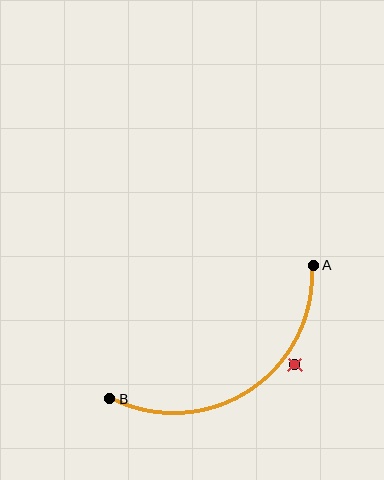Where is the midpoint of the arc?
The arc midpoint is the point on the curve farthest from the straight line joining A and B. It sits below that line.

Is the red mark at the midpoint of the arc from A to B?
No — the red mark does not lie on the arc at all. It sits slightly outside the curve.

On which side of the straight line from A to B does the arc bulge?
The arc bulges below the straight line connecting A and B.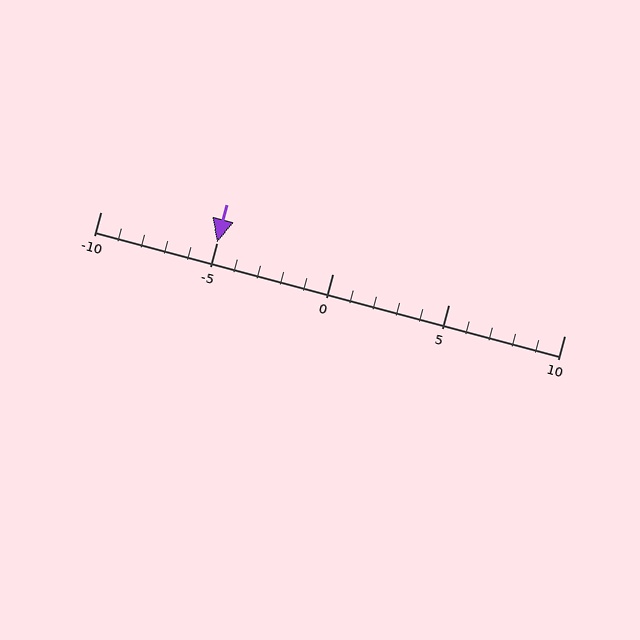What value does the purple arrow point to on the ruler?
The purple arrow points to approximately -5.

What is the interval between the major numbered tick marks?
The major tick marks are spaced 5 units apart.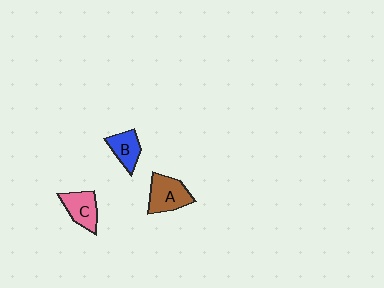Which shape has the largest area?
Shape A (brown).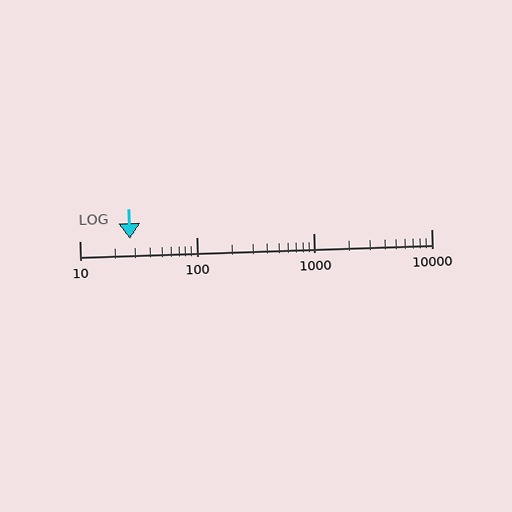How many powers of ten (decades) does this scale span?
The scale spans 3 decades, from 10 to 10000.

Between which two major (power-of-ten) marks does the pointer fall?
The pointer is between 10 and 100.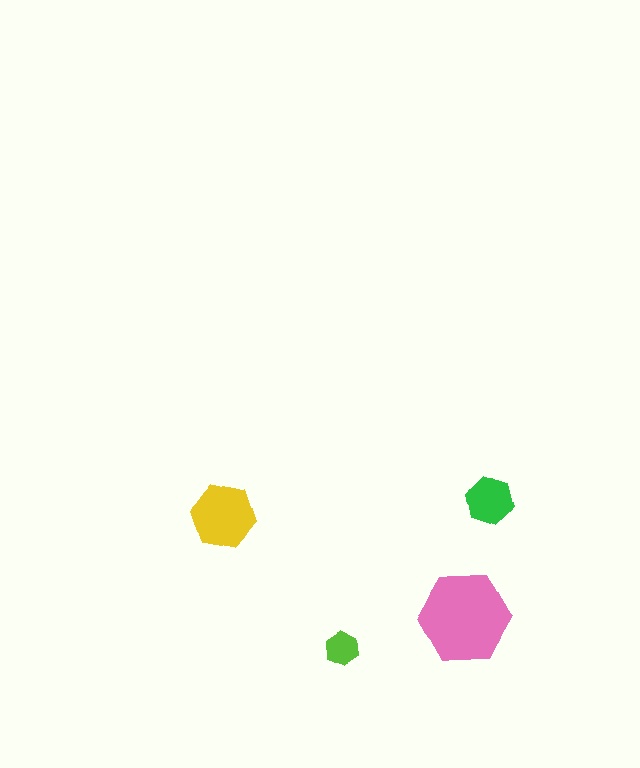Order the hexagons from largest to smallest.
the pink one, the yellow one, the green one, the lime one.